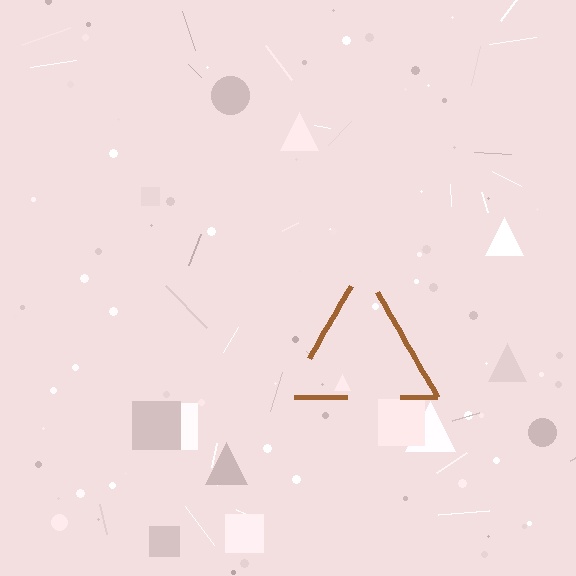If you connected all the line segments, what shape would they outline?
They would outline a triangle.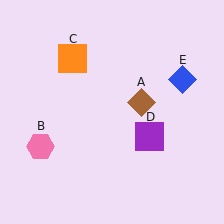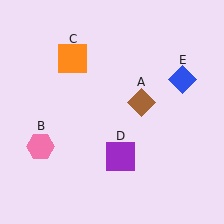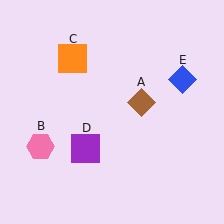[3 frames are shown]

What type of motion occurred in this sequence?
The purple square (object D) rotated clockwise around the center of the scene.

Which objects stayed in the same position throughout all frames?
Brown diamond (object A) and pink hexagon (object B) and orange square (object C) and blue diamond (object E) remained stationary.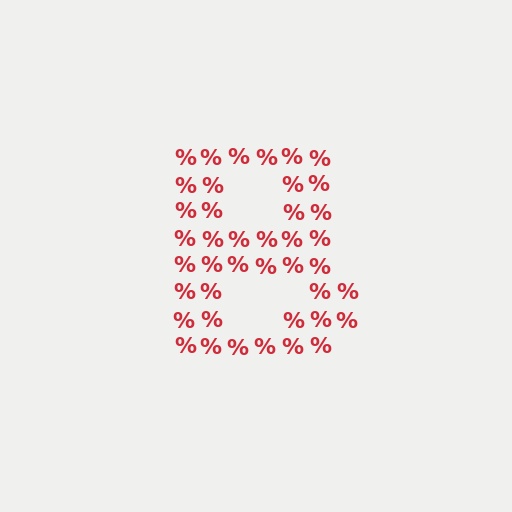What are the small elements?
The small elements are percent signs.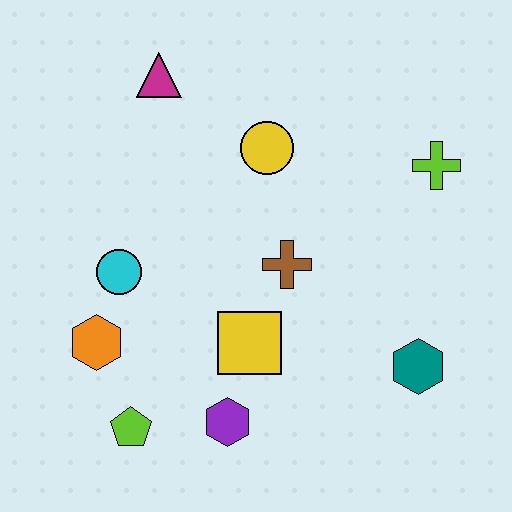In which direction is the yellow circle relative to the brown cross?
The yellow circle is above the brown cross.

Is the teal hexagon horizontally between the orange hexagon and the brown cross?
No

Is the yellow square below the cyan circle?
Yes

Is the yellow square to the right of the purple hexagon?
Yes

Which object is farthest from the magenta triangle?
The teal hexagon is farthest from the magenta triangle.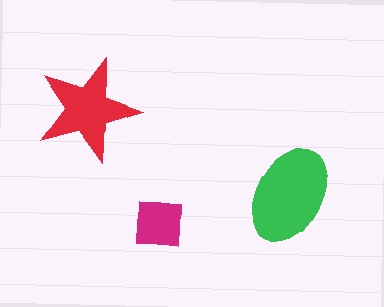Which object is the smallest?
The magenta square.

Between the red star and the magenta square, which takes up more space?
The red star.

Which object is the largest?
The green ellipse.